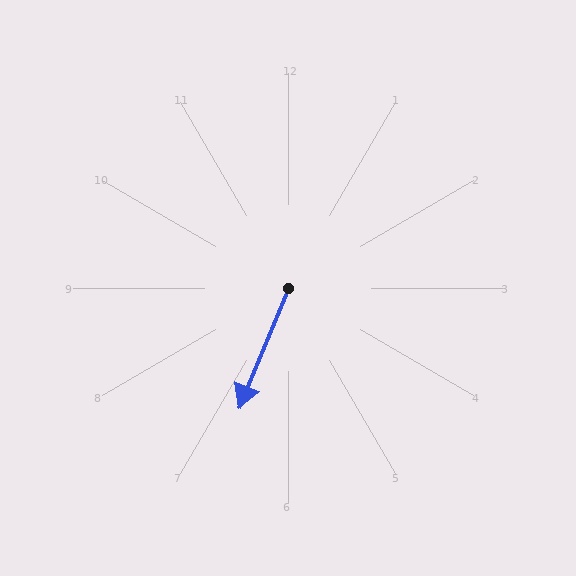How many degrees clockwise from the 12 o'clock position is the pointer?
Approximately 203 degrees.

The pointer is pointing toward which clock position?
Roughly 7 o'clock.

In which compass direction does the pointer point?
Southwest.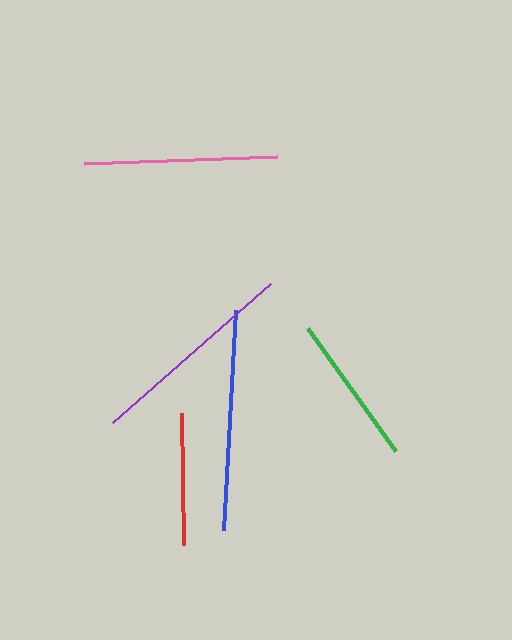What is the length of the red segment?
The red segment is approximately 132 pixels long.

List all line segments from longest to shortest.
From longest to shortest: blue, purple, pink, green, red.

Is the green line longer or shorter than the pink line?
The pink line is longer than the green line.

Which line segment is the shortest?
The red line is the shortest at approximately 132 pixels.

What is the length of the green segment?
The green segment is approximately 152 pixels long.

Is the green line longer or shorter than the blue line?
The blue line is longer than the green line.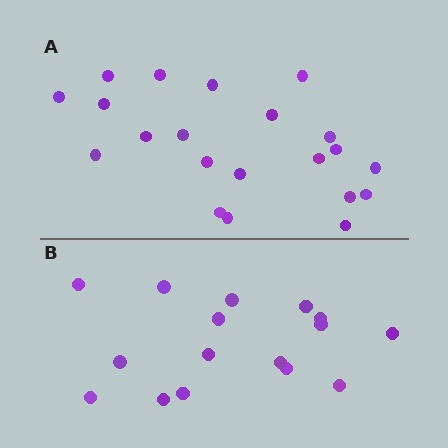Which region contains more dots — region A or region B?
Region A (the top region) has more dots.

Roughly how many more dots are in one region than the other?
Region A has about 5 more dots than region B.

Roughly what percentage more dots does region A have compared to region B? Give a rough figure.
About 30% more.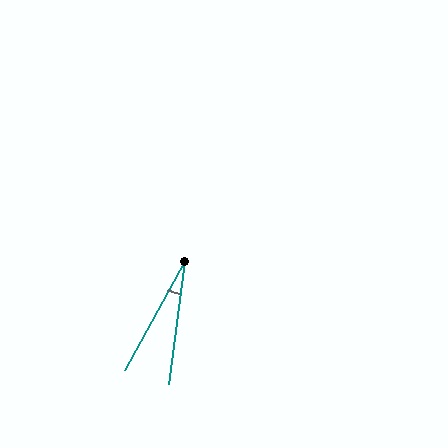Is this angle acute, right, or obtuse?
It is acute.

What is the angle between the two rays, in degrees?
Approximately 21 degrees.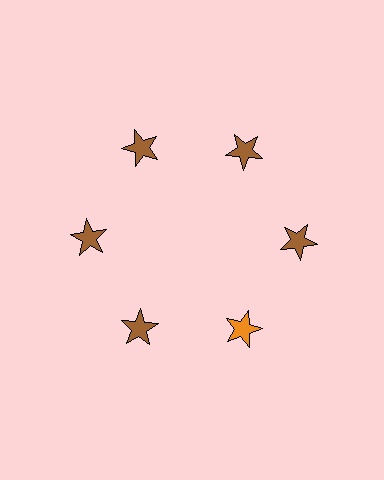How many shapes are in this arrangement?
There are 6 shapes arranged in a ring pattern.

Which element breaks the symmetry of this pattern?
The orange star at roughly the 5 o'clock position breaks the symmetry. All other shapes are brown stars.